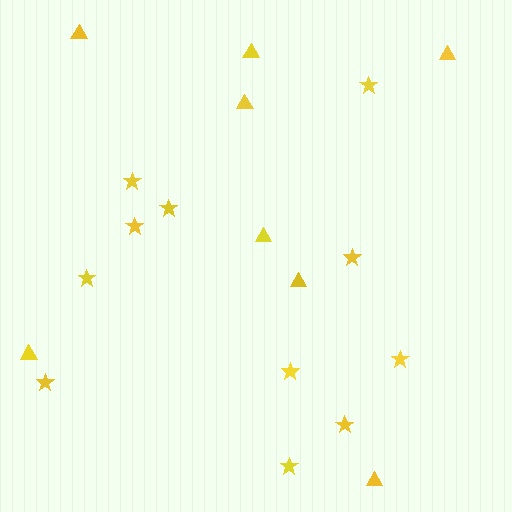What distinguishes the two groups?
There are 2 groups: one group of triangles (8) and one group of stars (11).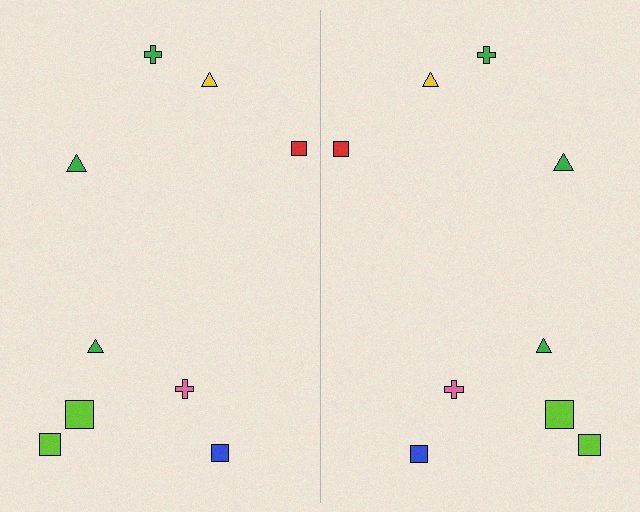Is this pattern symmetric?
Yes, this pattern has bilateral (reflection) symmetry.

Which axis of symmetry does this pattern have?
The pattern has a vertical axis of symmetry running through the center of the image.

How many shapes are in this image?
There are 18 shapes in this image.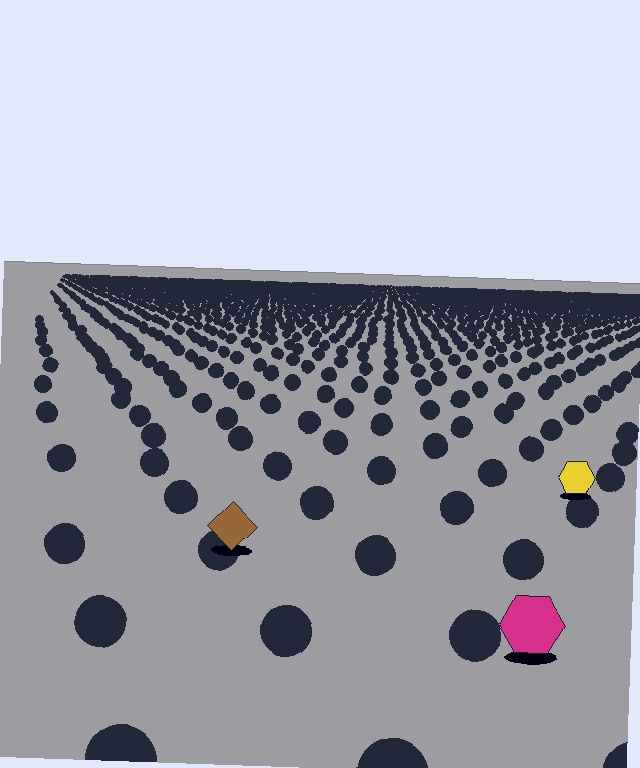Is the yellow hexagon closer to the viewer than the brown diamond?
No. The brown diamond is closer — you can tell from the texture gradient: the ground texture is coarser near it.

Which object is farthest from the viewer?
The yellow hexagon is farthest from the viewer. It appears smaller and the ground texture around it is denser.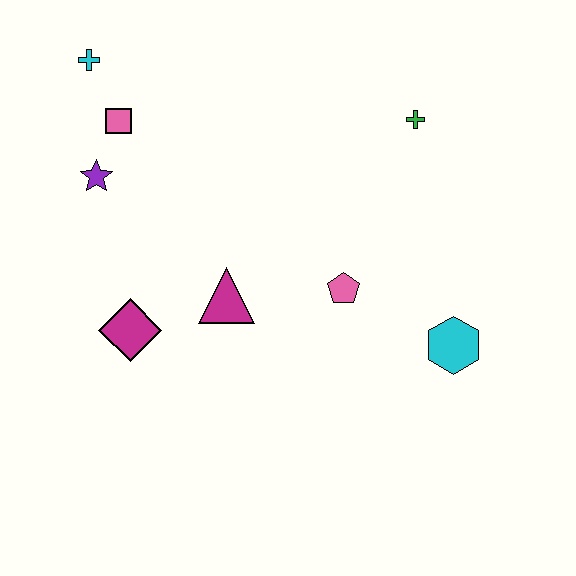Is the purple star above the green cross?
No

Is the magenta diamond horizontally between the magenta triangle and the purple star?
Yes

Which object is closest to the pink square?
The purple star is closest to the pink square.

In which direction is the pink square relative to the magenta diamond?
The pink square is above the magenta diamond.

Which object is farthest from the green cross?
The magenta diamond is farthest from the green cross.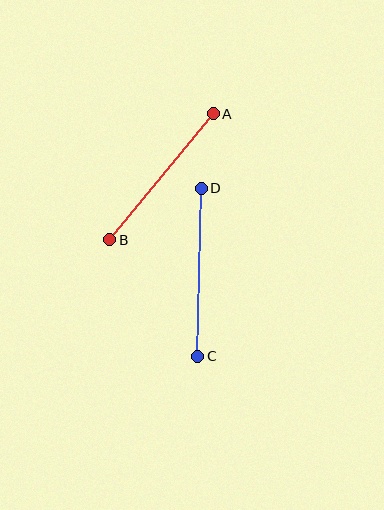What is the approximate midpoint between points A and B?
The midpoint is at approximately (161, 177) pixels.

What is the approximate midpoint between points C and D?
The midpoint is at approximately (199, 272) pixels.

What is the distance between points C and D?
The distance is approximately 168 pixels.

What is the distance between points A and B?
The distance is approximately 163 pixels.